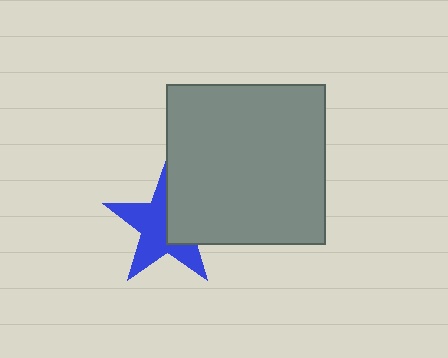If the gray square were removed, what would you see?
You would see the complete blue star.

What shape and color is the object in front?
The object in front is a gray square.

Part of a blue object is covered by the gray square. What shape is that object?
It is a star.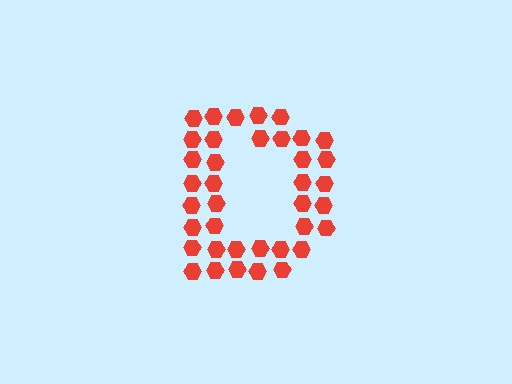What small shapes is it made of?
It is made of small hexagons.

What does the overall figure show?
The overall figure shows the letter D.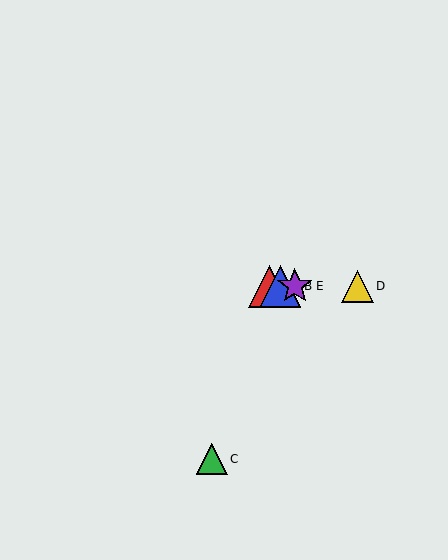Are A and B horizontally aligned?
Yes, both are at y≈286.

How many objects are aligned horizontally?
4 objects (A, B, D, E) are aligned horizontally.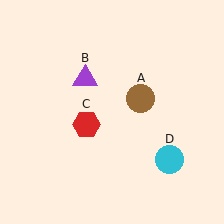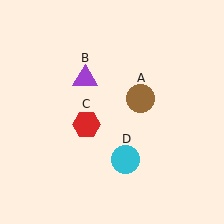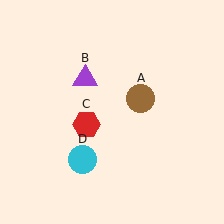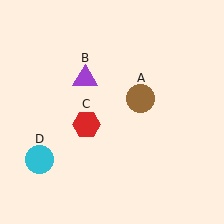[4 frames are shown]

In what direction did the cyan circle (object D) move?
The cyan circle (object D) moved left.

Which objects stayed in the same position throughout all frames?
Brown circle (object A) and purple triangle (object B) and red hexagon (object C) remained stationary.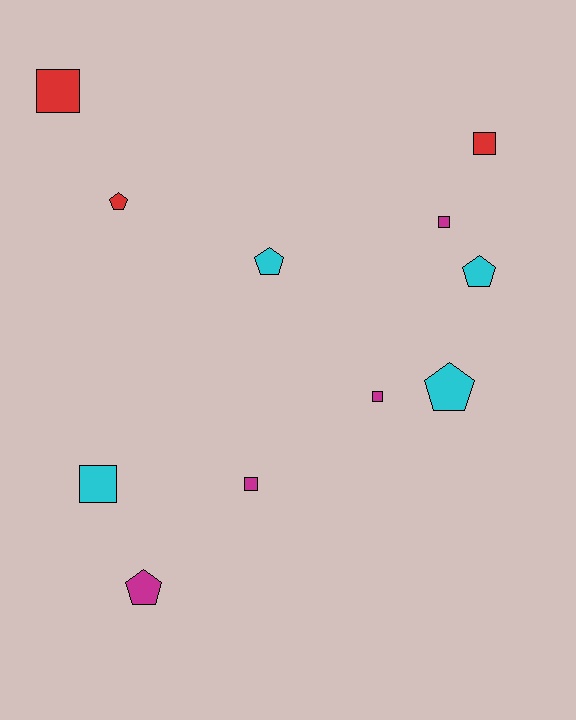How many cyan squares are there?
There is 1 cyan square.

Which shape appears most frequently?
Square, with 6 objects.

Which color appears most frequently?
Magenta, with 4 objects.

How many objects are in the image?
There are 11 objects.